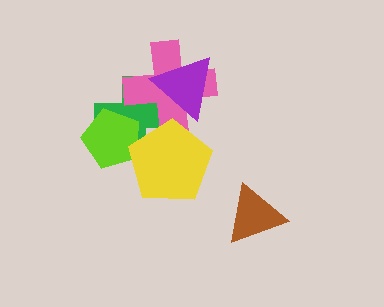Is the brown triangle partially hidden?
No, no other shape covers it.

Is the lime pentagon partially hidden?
Yes, it is partially covered by another shape.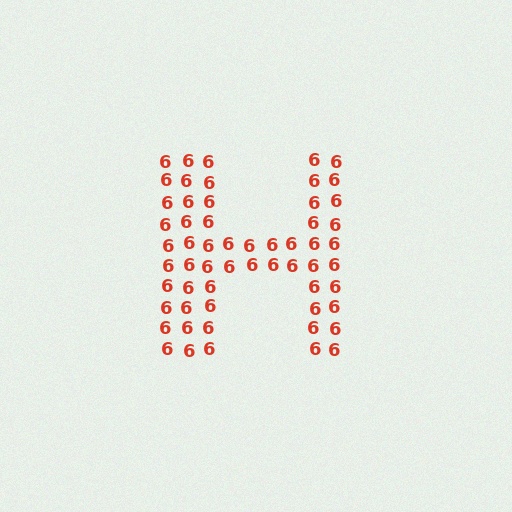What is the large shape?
The large shape is the letter H.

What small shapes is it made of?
It is made of small digit 6's.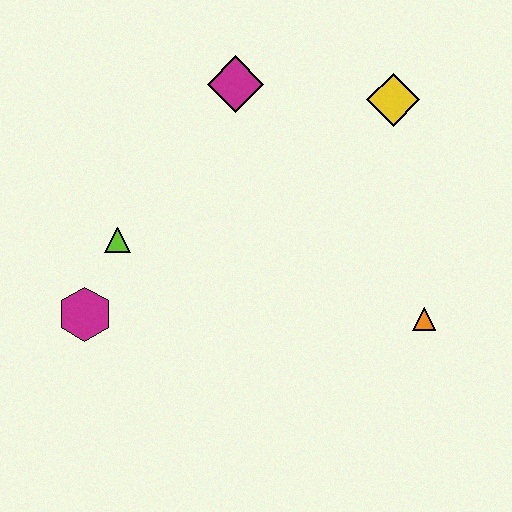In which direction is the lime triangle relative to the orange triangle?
The lime triangle is to the left of the orange triangle.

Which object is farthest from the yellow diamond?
The magenta hexagon is farthest from the yellow diamond.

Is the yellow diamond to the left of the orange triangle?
Yes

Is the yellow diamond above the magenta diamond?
No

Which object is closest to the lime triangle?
The magenta hexagon is closest to the lime triangle.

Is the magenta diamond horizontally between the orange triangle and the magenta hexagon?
Yes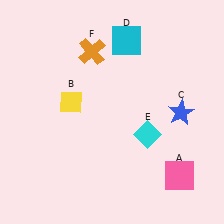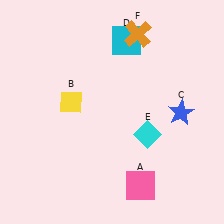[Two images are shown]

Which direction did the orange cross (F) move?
The orange cross (F) moved right.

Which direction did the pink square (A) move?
The pink square (A) moved left.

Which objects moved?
The objects that moved are: the pink square (A), the orange cross (F).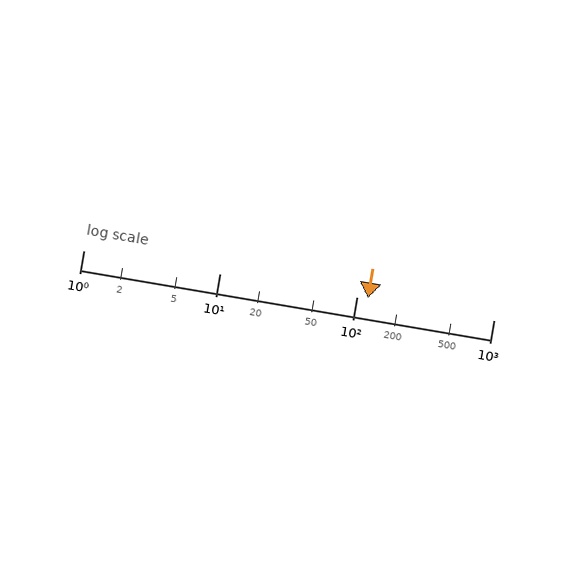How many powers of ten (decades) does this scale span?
The scale spans 3 decades, from 1 to 1000.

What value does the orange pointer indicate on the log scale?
The pointer indicates approximately 120.